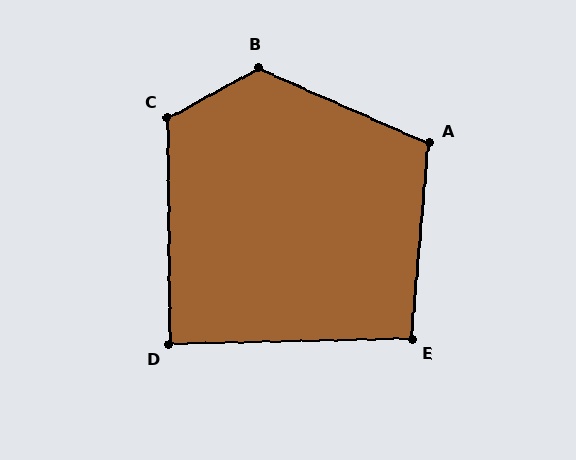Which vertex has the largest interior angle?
B, at approximately 127 degrees.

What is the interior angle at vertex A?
Approximately 109 degrees (obtuse).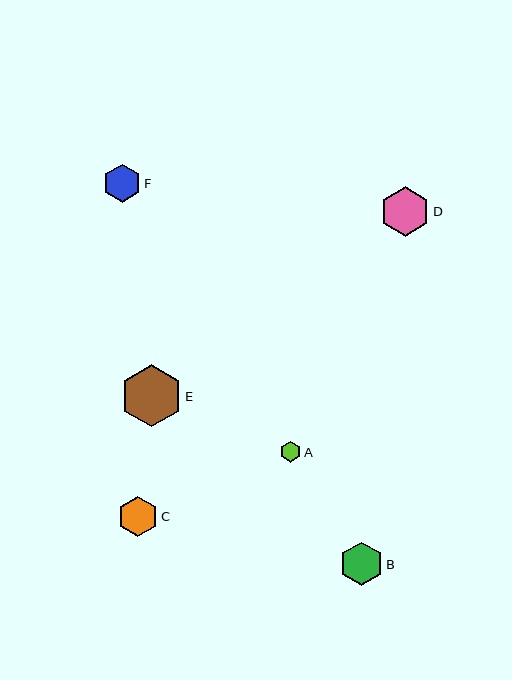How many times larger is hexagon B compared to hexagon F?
Hexagon B is approximately 1.1 times the size of hexagon F.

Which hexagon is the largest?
Hexagon E is the largest with a size of approximately 62 pixels.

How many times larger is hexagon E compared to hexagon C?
Hexagon E is approximately 1.5 times the size of hexagon C.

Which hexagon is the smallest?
Hexagon A is the smallest with a size of approximately 20 pixels.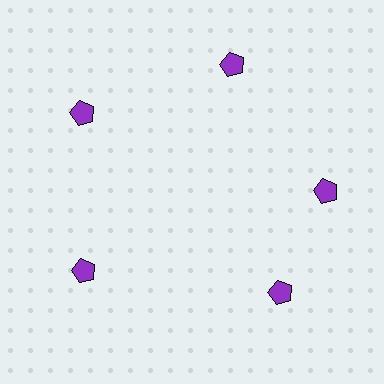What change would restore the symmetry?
The symmetry would be restored by rotating it back into even spacing with its neighbors so that all 5 pentagons sit at equal angles and equal distance from the center.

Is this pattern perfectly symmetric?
No. The 5 purple pentagons are arranged in a ring, but one element near the 5 o'clock position is rotated out of alignment along the ring, breaking the 5-fold rotational symmetry.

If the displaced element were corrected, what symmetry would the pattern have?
It would have 5-fold rotational symmetry — the pattern would map onto itself every 72 degrees.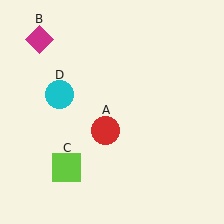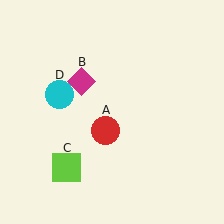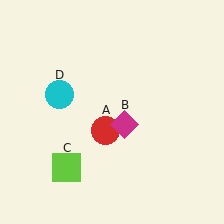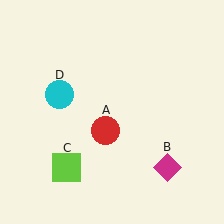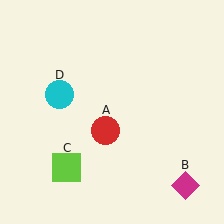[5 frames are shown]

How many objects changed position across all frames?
1 object changed position: magenta diamond (object B).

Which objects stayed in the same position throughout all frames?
Red circle (object A) and lime square (object C) and cyan circle (object D) remained stationary.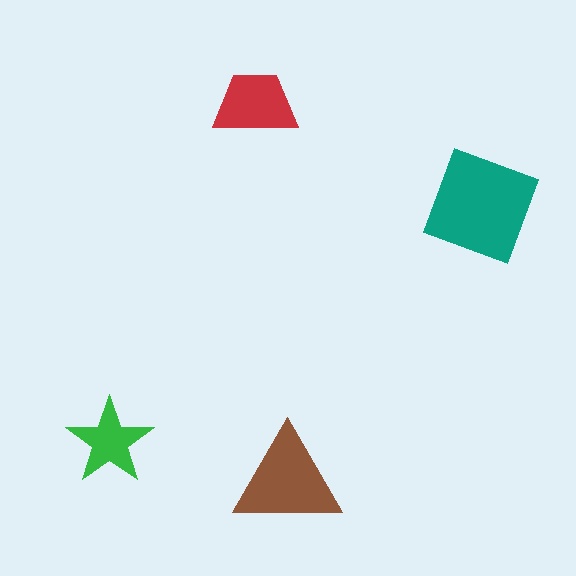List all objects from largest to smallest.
The teal diamond, the brown triangle, the red trapezoid, the green star.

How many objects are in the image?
There are 4 objects in the image.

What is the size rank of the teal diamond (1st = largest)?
1st.